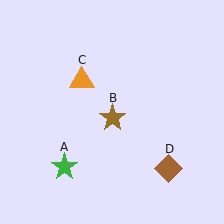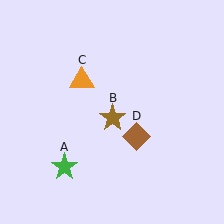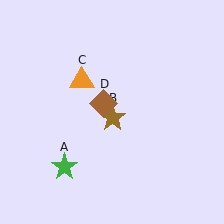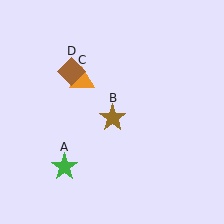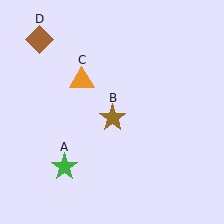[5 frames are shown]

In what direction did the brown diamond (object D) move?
The brown diamond (object D) moved up and to the left.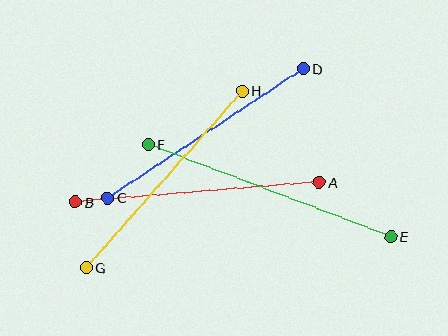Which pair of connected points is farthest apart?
Points E and F are farthest apart.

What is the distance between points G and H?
The distance is approximately 236 pixels.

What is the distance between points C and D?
The distance is approximately 234 pixels.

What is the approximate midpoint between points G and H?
The midpoint is at approximately (164, 179) pixels.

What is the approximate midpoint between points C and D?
The midpoint is at approximately (205, 133) pixels.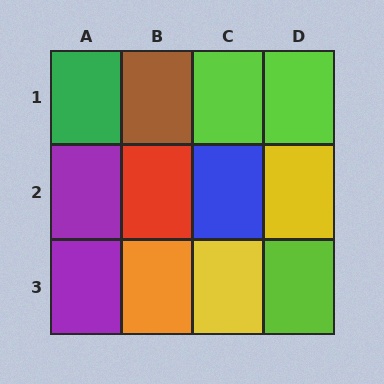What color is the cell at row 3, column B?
Orange.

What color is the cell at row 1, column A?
Green.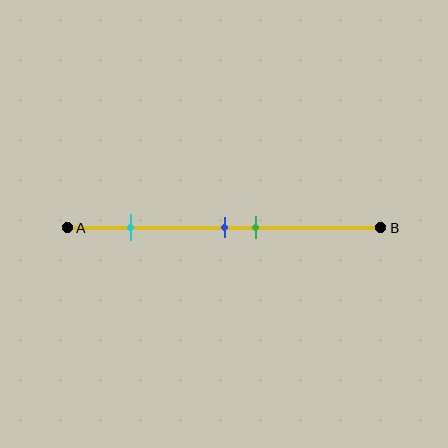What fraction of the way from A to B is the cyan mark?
The cyan mark is approximately 20% (0.2) of the way from A to B.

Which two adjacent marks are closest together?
The blue and green marks are the closest adjacent pair.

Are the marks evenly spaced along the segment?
No, the marks are not evenly spaced.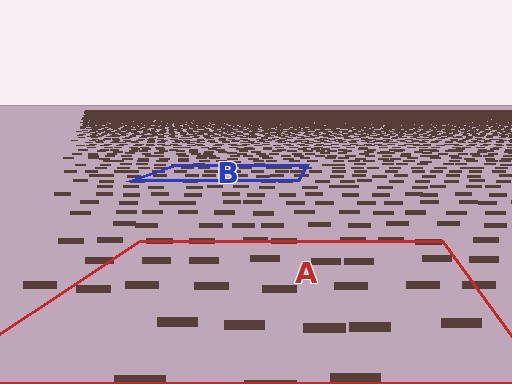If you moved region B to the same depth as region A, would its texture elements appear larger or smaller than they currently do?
They would appear larger. At a closer depth, the same texture elements are projected at a bigger on-screen size.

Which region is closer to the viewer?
Region A is closer. The texture elements there are larger and more spread out.